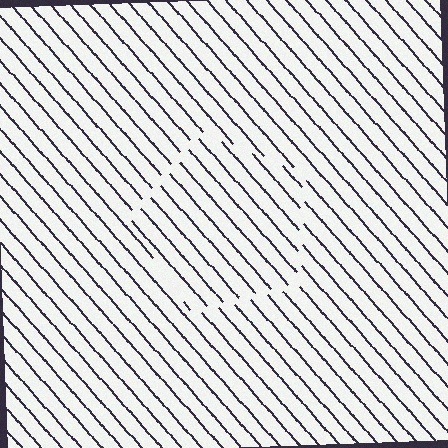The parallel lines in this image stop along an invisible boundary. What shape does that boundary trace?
An illusory pentagon. The interior of the shape contains the same grating, shifted by half a period — the contour is defined by the phase discontinuity where line-ends from the inner and outer gratings abut.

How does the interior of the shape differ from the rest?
The interior of the shape contains the same grating, shifted by half a period — the contour is defined by the phase discontinuity where line-ends from the inner and outer gratings abut.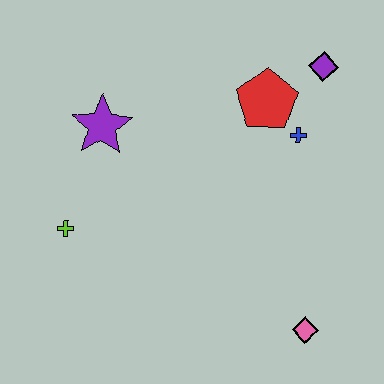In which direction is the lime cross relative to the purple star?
The lime cross is below the purple star.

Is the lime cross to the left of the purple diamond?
Yes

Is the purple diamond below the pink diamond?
No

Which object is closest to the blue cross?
The red pentagon is closest to the blue cross.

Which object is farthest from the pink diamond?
The purple star is farthest from the pink diamond.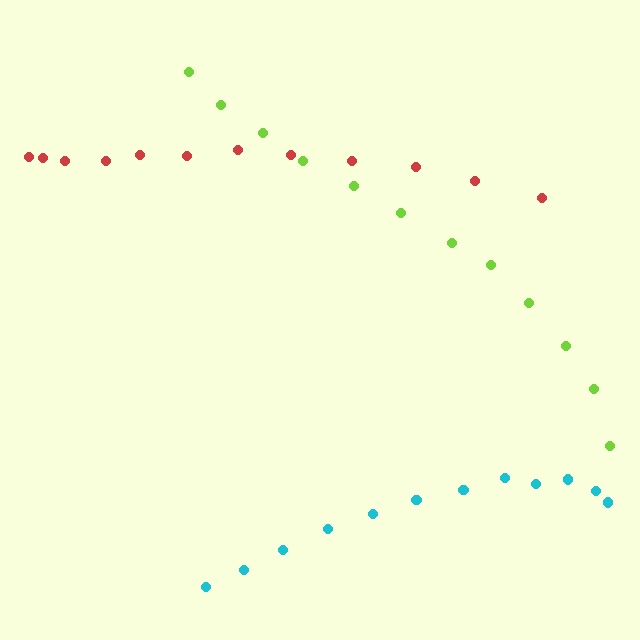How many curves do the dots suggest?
There are 3 distinct paths.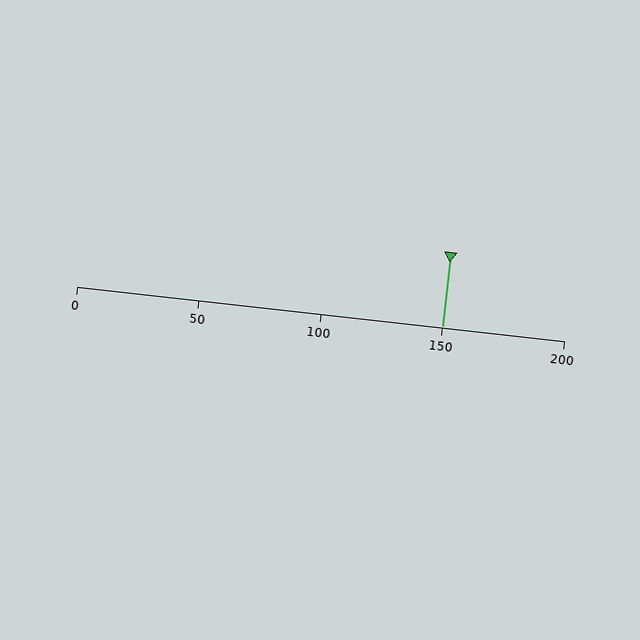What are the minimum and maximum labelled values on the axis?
The axis runs from 0 to 200.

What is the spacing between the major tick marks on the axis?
The major ticks are spaced 50 apart.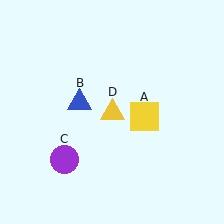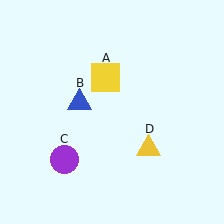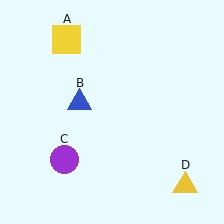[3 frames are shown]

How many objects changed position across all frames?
2 objects changed position: yellow square (object A), yellow triangle (object D).